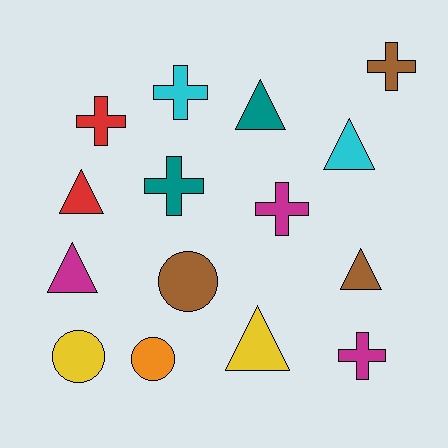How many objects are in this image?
There are 15 objects.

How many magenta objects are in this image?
There are 3 magenta objects.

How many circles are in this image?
There are 3 circles.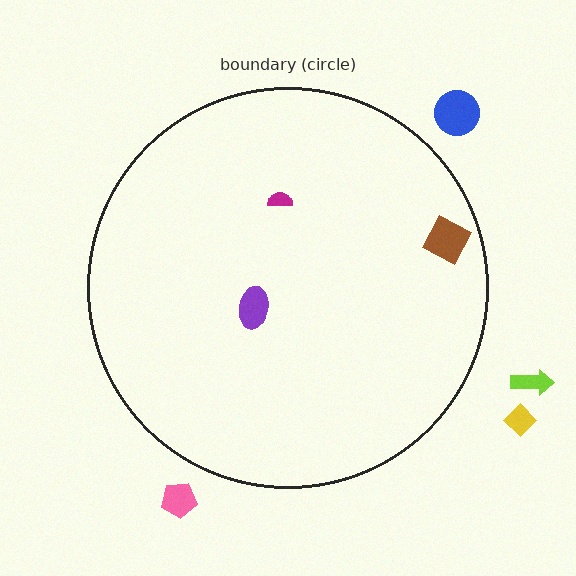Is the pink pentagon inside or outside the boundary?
Outside.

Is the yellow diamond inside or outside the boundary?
Outside.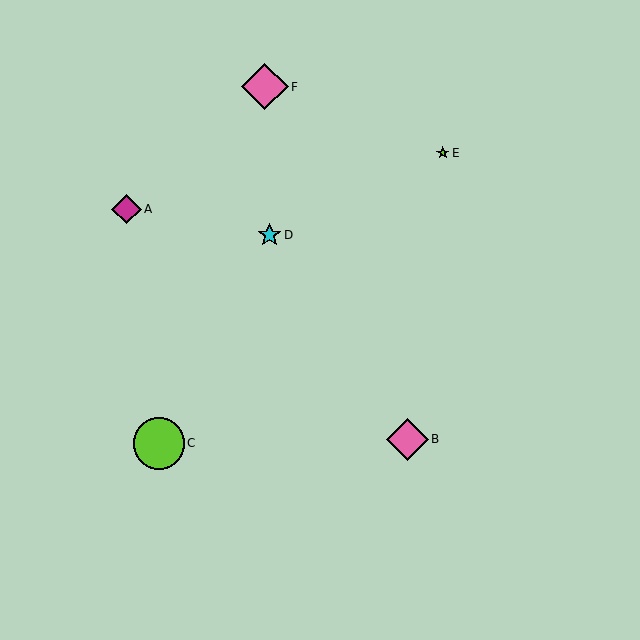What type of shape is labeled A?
Shape A is a magenta diamond.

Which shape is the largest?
The lime circle (labeled C) is the largest.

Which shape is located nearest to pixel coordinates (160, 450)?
The lime circle (labeled C) at (159, 443) is nearest to that location.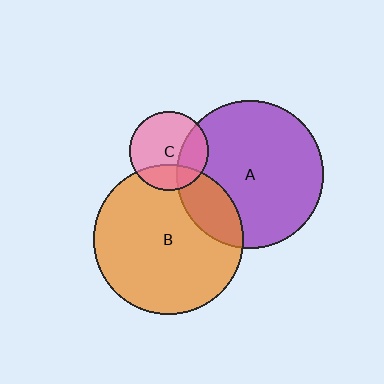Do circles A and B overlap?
Yes.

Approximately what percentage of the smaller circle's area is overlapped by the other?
Approximately 20%.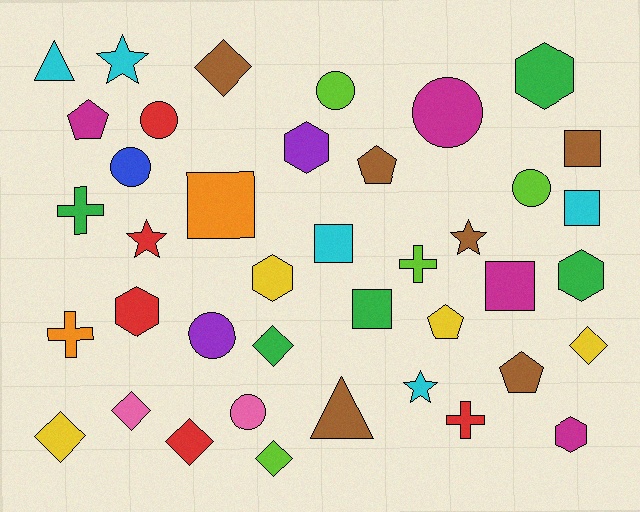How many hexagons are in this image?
There are 6 hexagons.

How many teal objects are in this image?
There are no teal objects.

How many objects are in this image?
There are 40 objects.